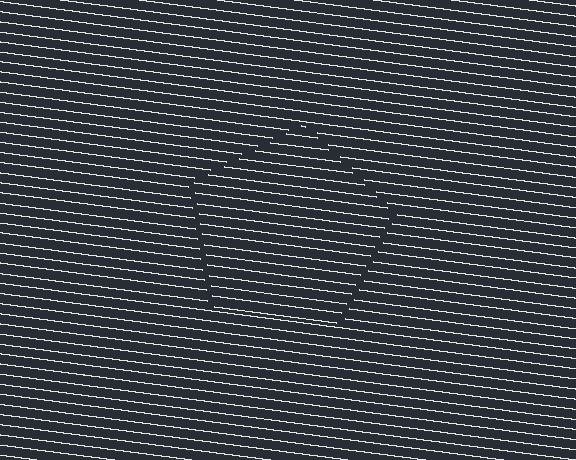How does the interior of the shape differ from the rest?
The interior of the shape contains the same grating, shifted by half a period — the contour is defined by the phase discontinuity where line-ends from the inner and outer gratings abut.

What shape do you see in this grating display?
An illusory pentagon. The interior of the shape contains the same grating, shifted by half a period — the contour is defined by the phase discontinuity where line-ends from the inner and outer gratings abut.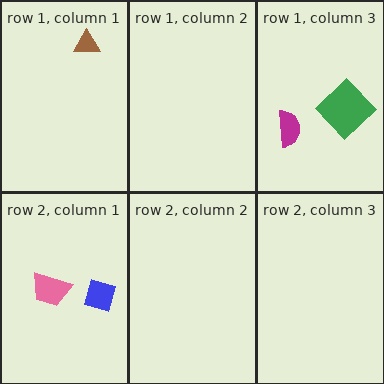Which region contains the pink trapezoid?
The row 2, column 1 region.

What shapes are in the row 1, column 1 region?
The brown triangle.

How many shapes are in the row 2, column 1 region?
2.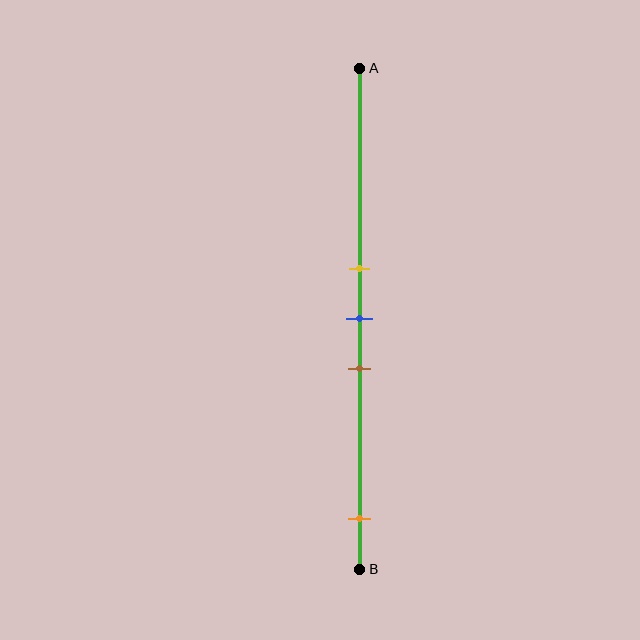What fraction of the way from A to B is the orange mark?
The orange mark is approximately 90% (0.9) of the way from A to B.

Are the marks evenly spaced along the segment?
No, the marks are not evenly spaced.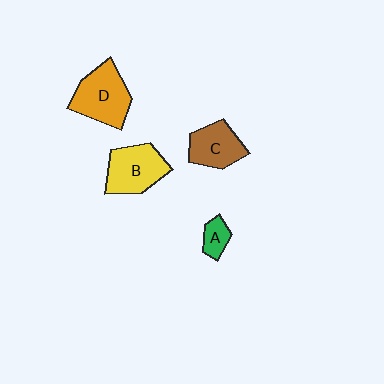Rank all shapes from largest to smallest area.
From largest to smallest: D (orange), B (yellow), C (brown), A (green).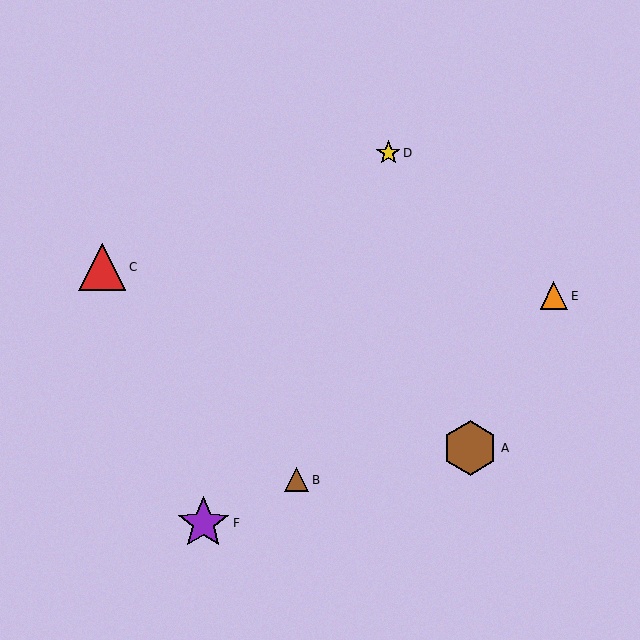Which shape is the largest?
The brown hexagon (labeled A) is the largest.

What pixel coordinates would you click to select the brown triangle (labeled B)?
Click at (297, 480) to select the brown triangle B.